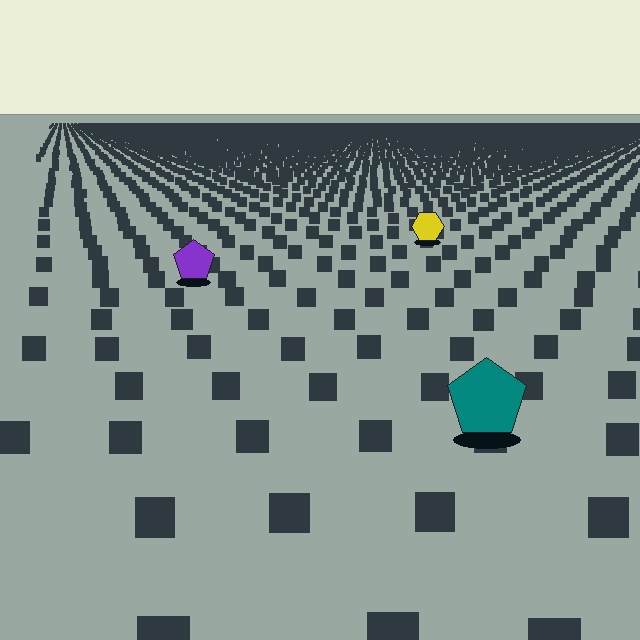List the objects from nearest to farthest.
From nearest to farthest: the teal pentagon, the purple pentagon, the yellow hexagon.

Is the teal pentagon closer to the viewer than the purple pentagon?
Yes. The teal pentagon is closer — you can tell from the texture gradient: the ground texture is coarser near it.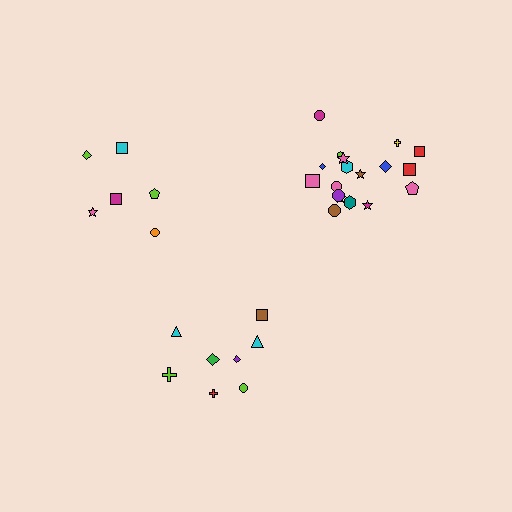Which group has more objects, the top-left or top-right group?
The top-right group.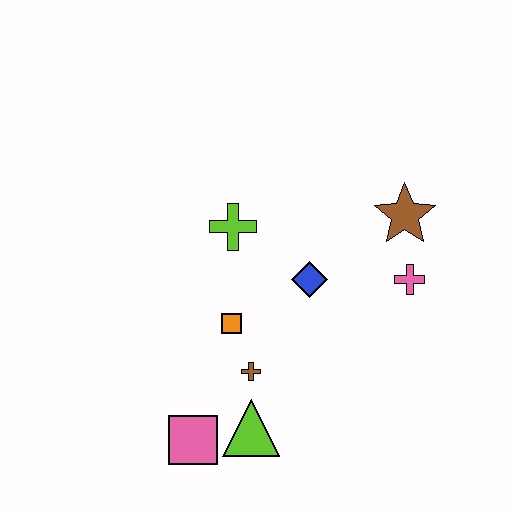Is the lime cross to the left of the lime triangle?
Yes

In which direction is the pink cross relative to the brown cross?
The pink cross is to the right of the brown cross.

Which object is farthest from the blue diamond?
The pink square is farthest from the blue diamond.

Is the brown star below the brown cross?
No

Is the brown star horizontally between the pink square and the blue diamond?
No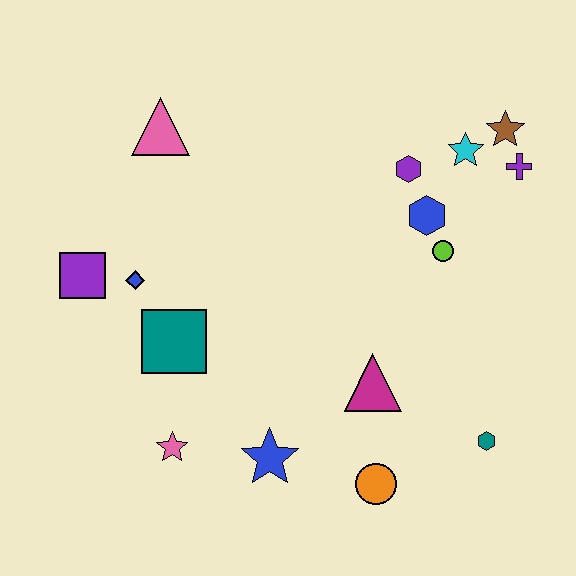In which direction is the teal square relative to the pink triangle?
The teal square is below the pink triangle.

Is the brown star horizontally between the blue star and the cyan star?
No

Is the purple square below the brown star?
Yes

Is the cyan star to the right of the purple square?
Yes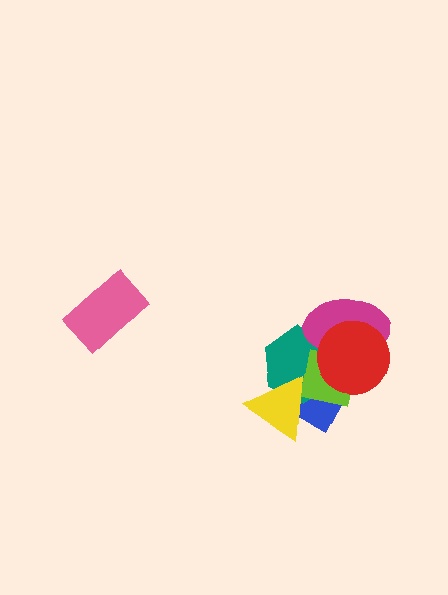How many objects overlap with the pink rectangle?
0 objects overlap with the pink rectangle.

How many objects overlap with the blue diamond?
5 objects overlap with the blue diamond.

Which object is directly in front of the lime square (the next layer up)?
The yellow triangle is directly in front of the lime square.